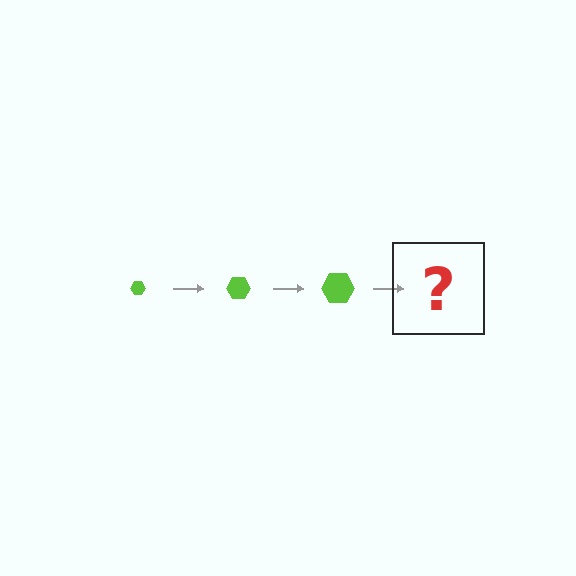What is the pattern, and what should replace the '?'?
The pattern is that the hexagon gets progressively larger each step. The '?' should be a lime hexagon, larger than the previous one.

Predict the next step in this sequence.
The next step is a lime hexagon, larger than the previous one.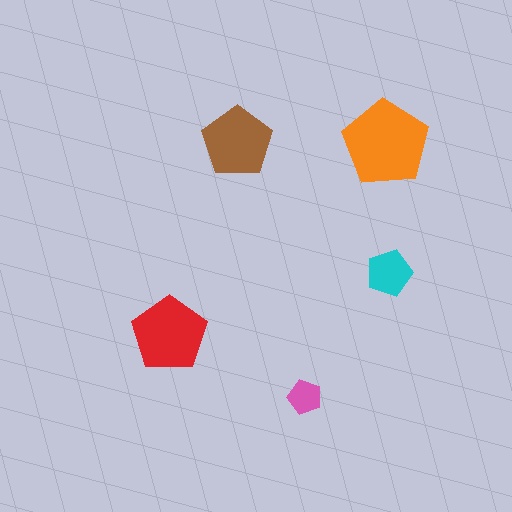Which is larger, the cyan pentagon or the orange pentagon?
The orange one.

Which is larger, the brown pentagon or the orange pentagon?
The orange one.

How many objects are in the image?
There are 5 objects in the image.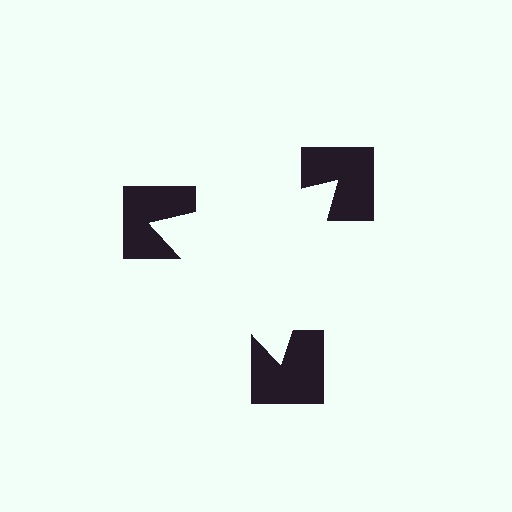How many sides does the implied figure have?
3 sides.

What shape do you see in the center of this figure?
An illusory triangle — its edges are inferred from the aligned wedge cuts in the notched squares, not physically drawn.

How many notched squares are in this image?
There are 3 — one at each vertex of the illusory triangle.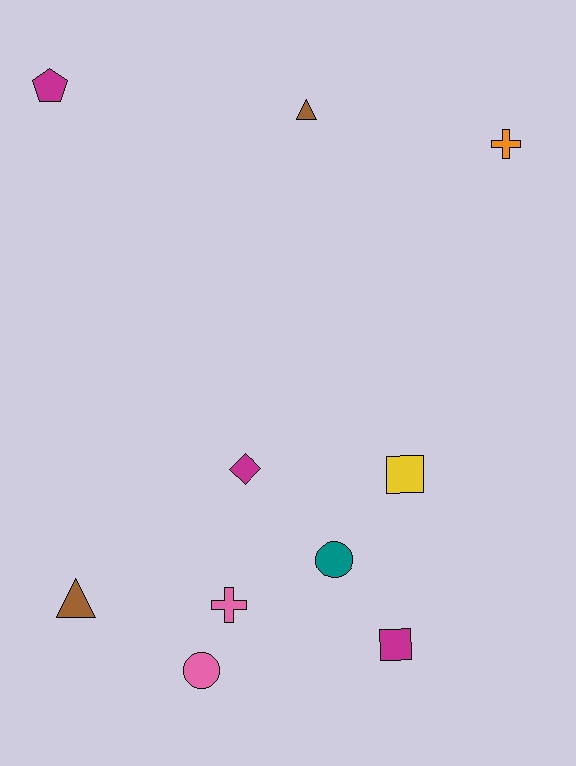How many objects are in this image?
There are 10 objects.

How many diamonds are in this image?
There is 1 diamond.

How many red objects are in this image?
There are no red objects.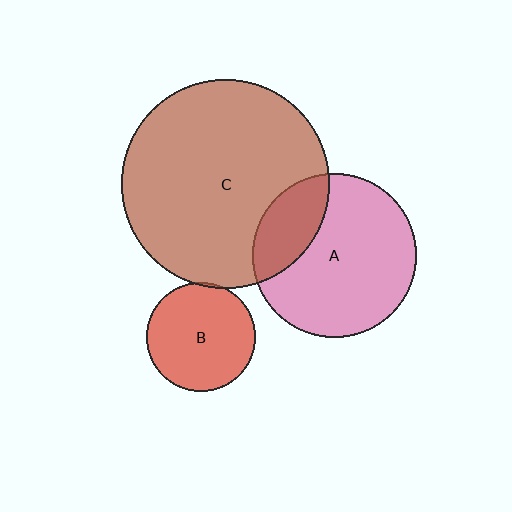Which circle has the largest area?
Circle C (brown).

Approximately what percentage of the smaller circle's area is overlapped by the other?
Approximately 5%.